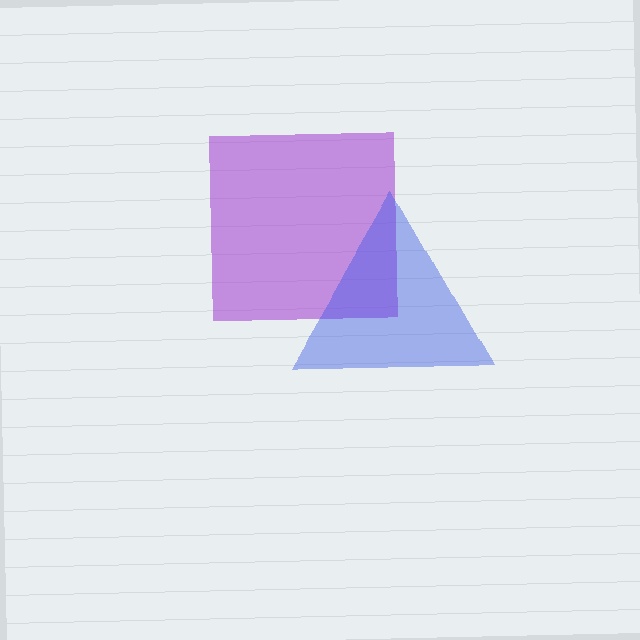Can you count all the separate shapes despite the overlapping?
Yes, there are 2 separate shapes.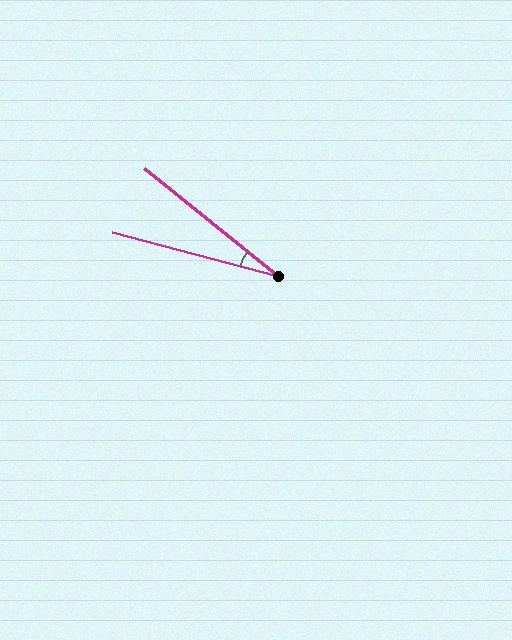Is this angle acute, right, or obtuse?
It is acute.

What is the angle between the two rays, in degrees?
Approximately 24 degrees.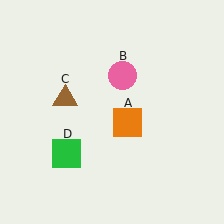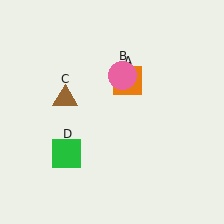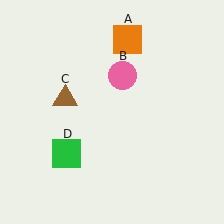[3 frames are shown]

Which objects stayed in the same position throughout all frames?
Pink circle (object B) and brown triangle (object C) and green square (object D) remained stationary.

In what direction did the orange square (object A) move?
The orange square (object A) moved up.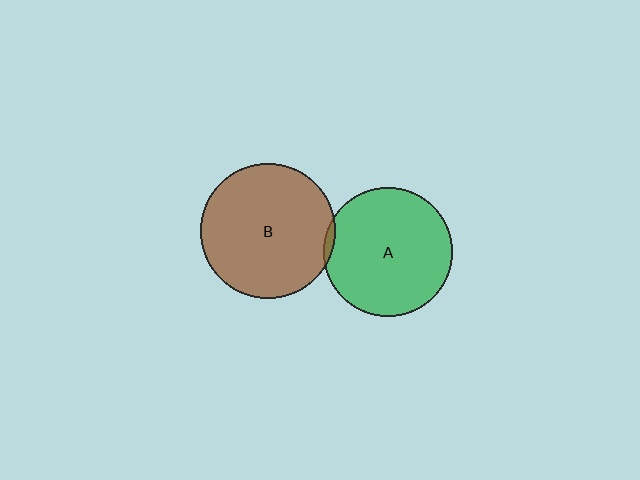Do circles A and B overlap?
Yes.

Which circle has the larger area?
Circle B (brown).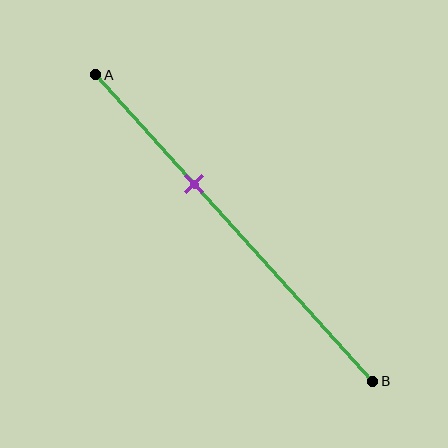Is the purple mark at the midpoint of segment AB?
No, the mark is at about 35% from A, not at the 50% midpoint.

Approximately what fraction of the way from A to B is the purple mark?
The purple mark is approximately 35% of the way from A to B.